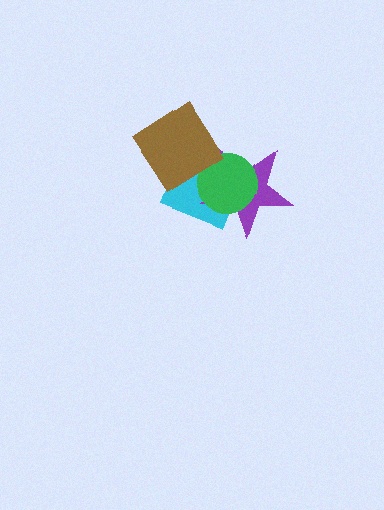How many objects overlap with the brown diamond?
3 objects overlap with the brown diamond.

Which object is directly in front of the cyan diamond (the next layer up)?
The purple star is directly in front of the cyan diamond.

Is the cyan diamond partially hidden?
Yes, it is partially covered by another shape.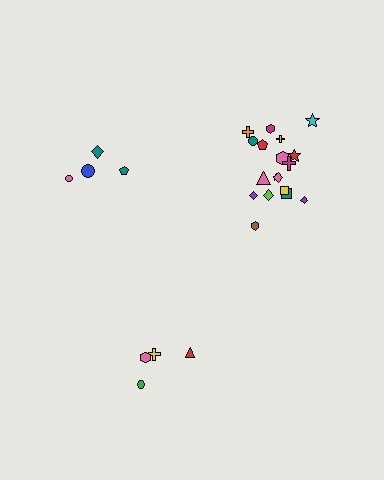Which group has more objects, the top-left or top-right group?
The top-right group.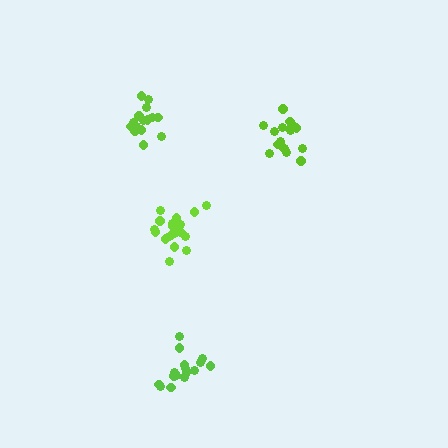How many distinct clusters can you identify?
There are 4 distinct clusters.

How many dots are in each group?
Group 1: 16 dots, Group 2: 21 dots, Group 3: 16 dots, Group 4: 15 dots (68 total).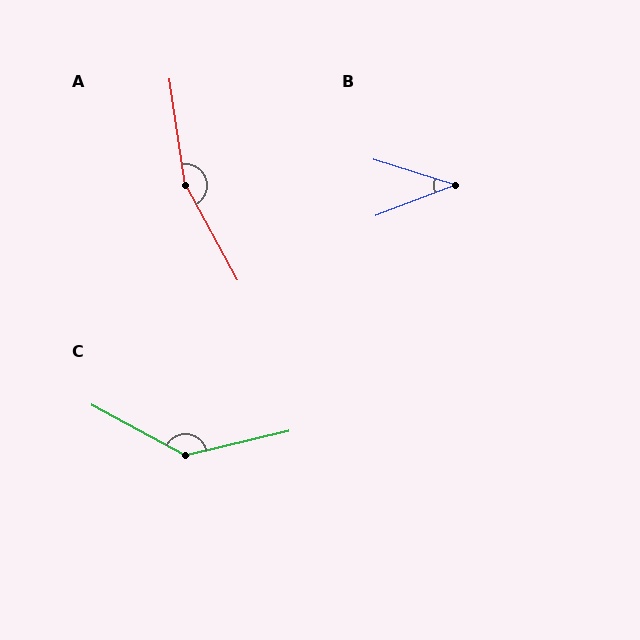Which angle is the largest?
A, at approximately 160 degrees.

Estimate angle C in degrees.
Approximately 138 degrees.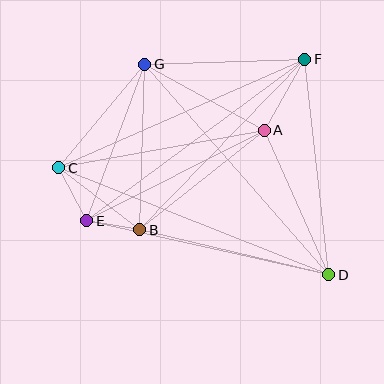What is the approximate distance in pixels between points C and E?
The distance between C and E is approximately 60 pixels.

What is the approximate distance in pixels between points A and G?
The distance between A and G is approximately 137 pixels.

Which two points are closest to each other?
Points B and E are closest to each other.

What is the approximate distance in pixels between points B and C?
The distance between B and C is approximately 102 pixels.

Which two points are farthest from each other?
Points C and D are farthest from each other.